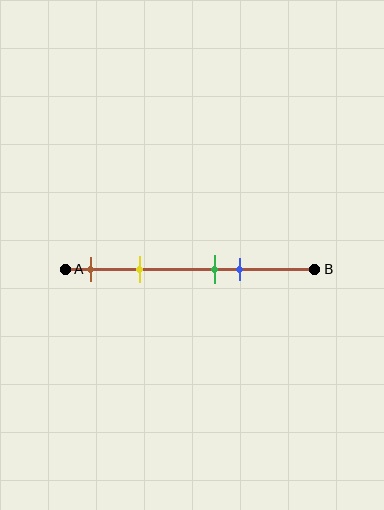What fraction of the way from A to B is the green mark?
The green mark is approximately 60% (0.6) of the way from A to B.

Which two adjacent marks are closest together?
The green and blue marks are the closest adjacent pair.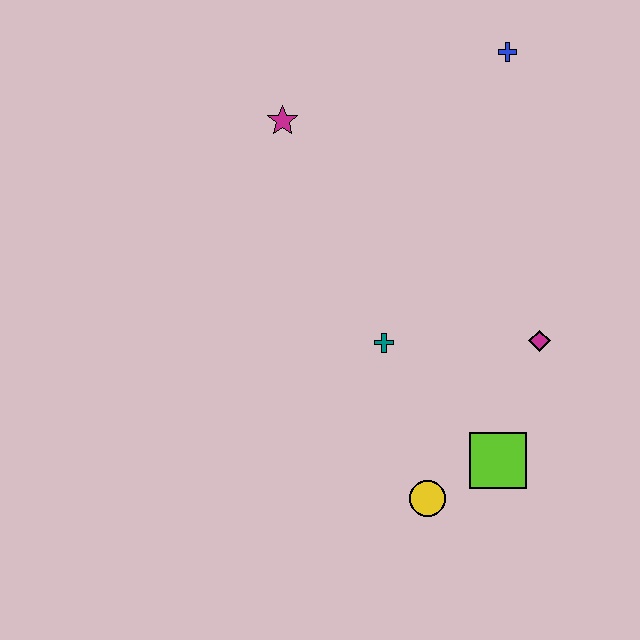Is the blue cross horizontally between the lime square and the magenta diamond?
Yes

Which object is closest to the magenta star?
The blue cross is closest to the magenta star.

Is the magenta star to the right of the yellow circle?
No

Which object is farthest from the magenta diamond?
The magenta star is farthest from the magenta diamond.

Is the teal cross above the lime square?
Yes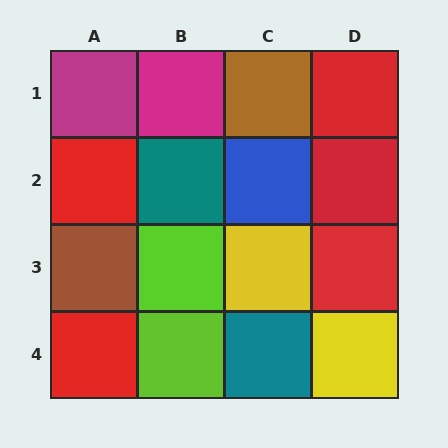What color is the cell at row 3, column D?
Red.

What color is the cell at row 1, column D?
Red.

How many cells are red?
5 cells are red.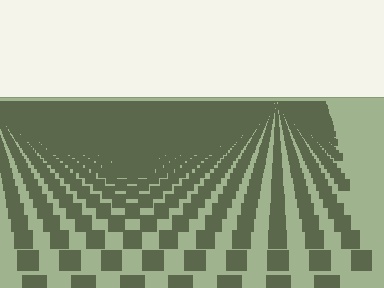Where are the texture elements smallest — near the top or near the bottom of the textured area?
Near the top.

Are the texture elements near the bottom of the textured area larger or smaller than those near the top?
Larger. Near the bottom, elements are closer to the viewer and appear at a bigger on-screen size.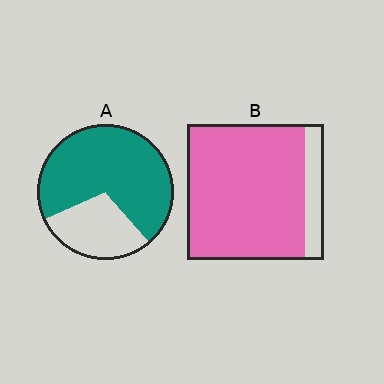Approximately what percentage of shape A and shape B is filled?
A is approximately 70% and B is approximately 85%.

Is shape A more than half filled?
Yes.